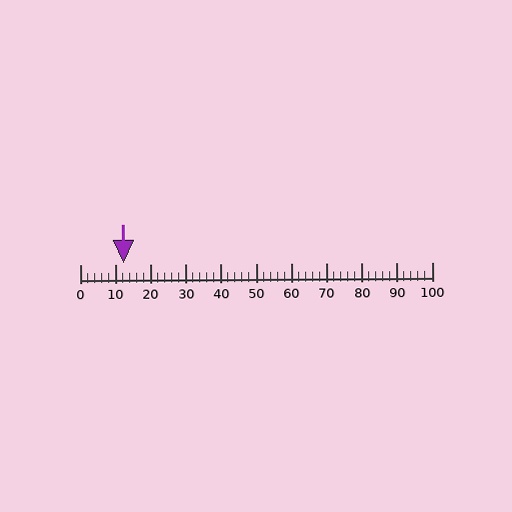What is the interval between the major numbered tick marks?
The major tick marks are spaced 10 units apart.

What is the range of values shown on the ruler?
The ruler shows values from 0 to 100.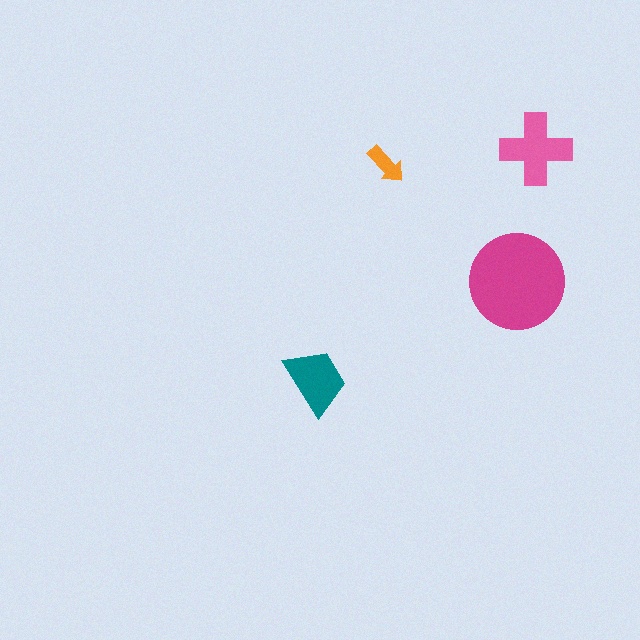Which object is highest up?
The pink cross is topmost.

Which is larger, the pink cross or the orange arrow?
The pink cross.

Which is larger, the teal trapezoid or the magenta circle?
The magenta circle.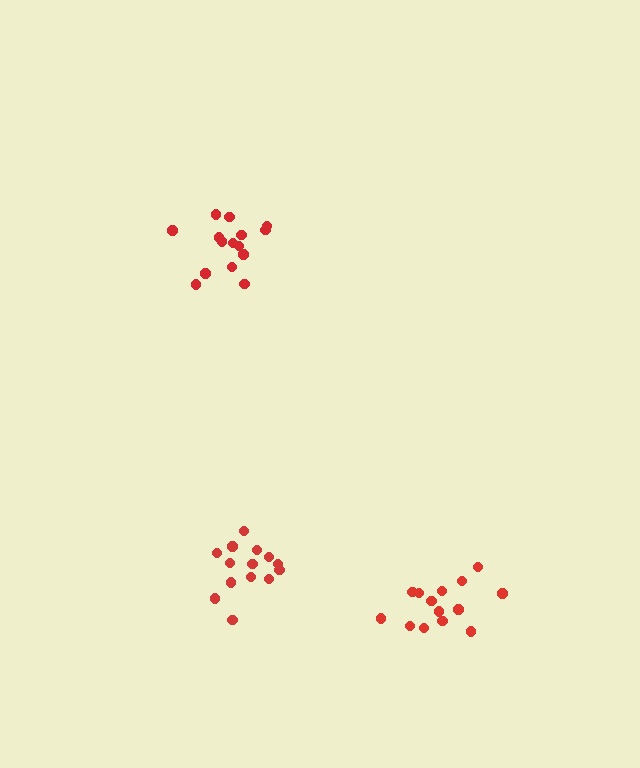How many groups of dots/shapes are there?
There are 3 groups.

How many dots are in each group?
Group 1: 14 dots, Group 2: 14 dots, Group 3: 15 dots (43 total).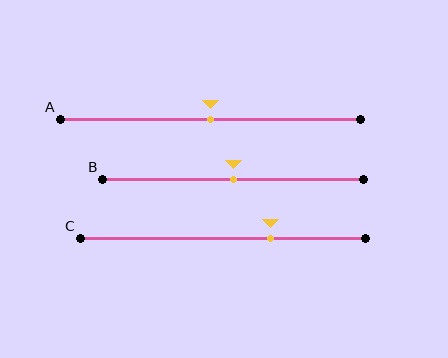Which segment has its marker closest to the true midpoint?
Segment A has its marker closest to the true midpoint.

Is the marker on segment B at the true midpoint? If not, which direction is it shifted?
Yes, the marker on segment B is at the true midpoint.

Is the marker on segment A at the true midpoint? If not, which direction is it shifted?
Yes, the marker on segment A is at the true midpoint.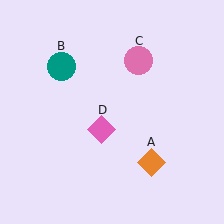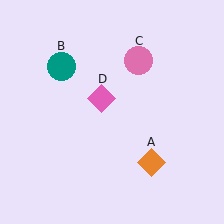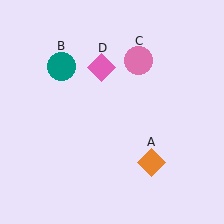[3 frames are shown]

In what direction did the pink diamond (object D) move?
The pink diamond (object D) moved up.